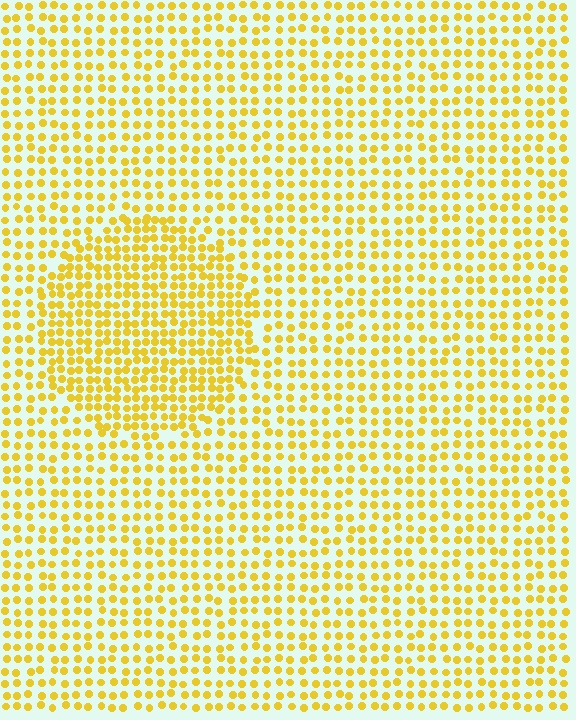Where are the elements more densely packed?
The elements are more densely packed inside the circle boundary.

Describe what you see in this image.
The image contains small yellow elements arranged at two different densities. A circle-shaped region is visible where the elements are more densely packed than the surrounding area.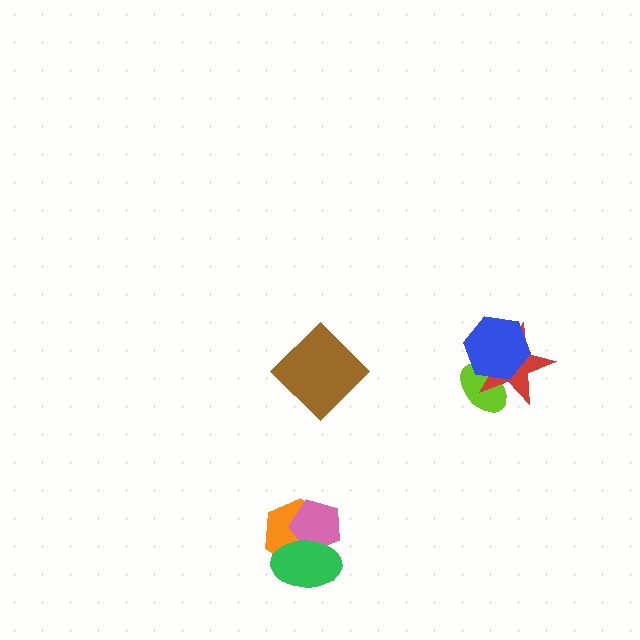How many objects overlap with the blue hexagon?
2 objects overlap with the blue hexagon.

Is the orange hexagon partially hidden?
Yes, it is partially covered by another shape.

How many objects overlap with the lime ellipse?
2 objects overlap with the lime ellipse.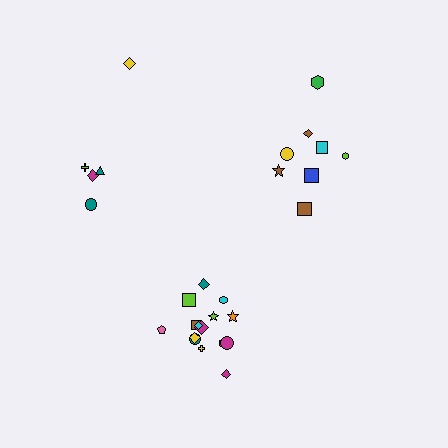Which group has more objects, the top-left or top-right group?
The top-right group.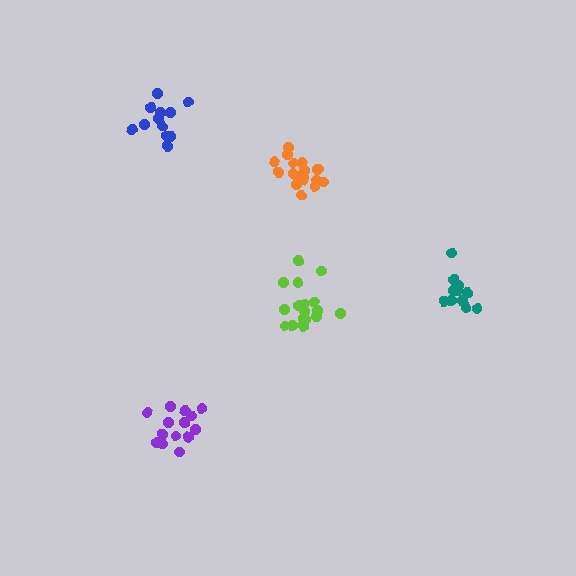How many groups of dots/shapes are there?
There are 5 groups.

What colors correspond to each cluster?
The clusters are colored: lime, purple, orange, teal, blue.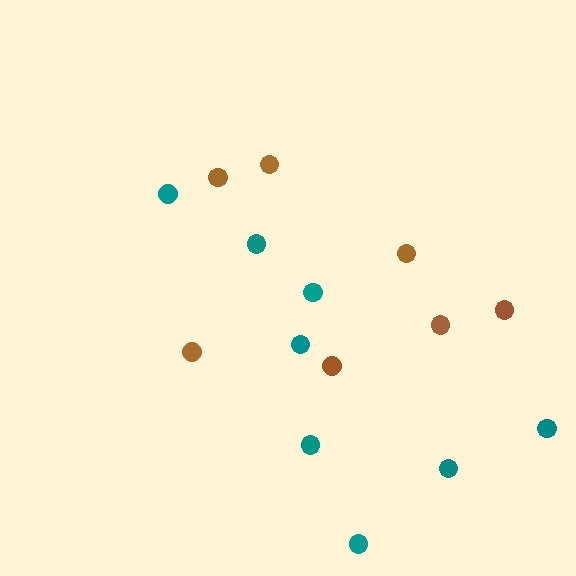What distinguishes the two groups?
There are 2 groups: one group of teal circles (8) and one group of brown circles (7).